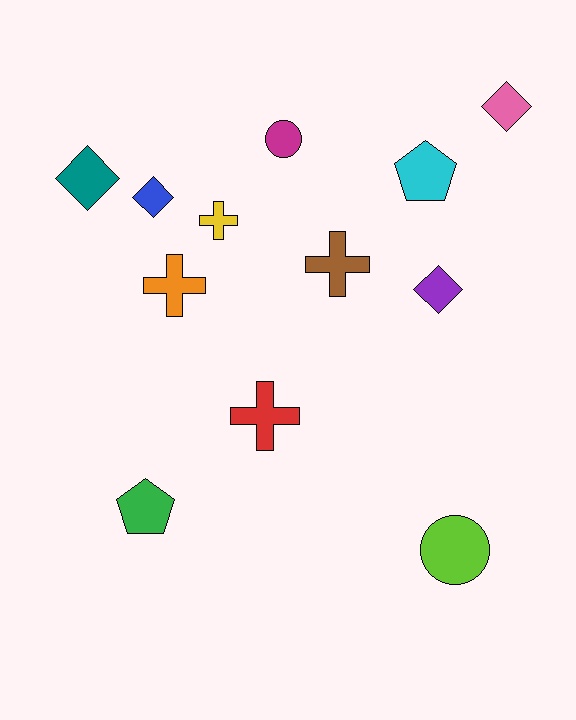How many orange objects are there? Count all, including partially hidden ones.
There is 1 orange object.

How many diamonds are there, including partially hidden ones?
There are 4 diamonds.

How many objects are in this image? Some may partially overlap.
There are 12 objects.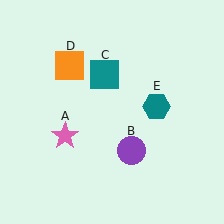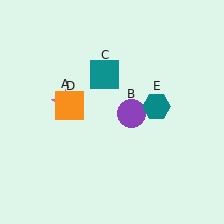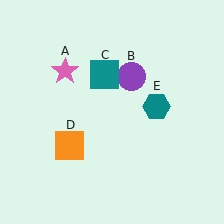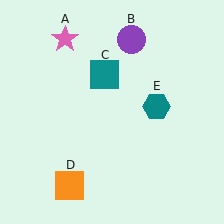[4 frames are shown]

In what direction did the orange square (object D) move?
The orange square (object D) moved down.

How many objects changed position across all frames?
3 objects changed position: pink star (object A), purple circle (object B), orange square (object D).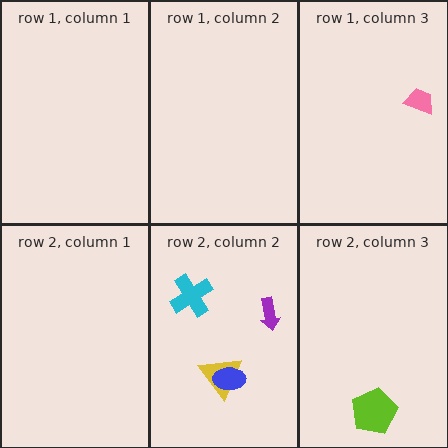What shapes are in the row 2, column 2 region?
The yellow triangle, the cyan cross, the purple arrow, the blue ellipse.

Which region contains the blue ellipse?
The row 2, column 2 region.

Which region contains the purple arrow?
The row 2, column 2 region.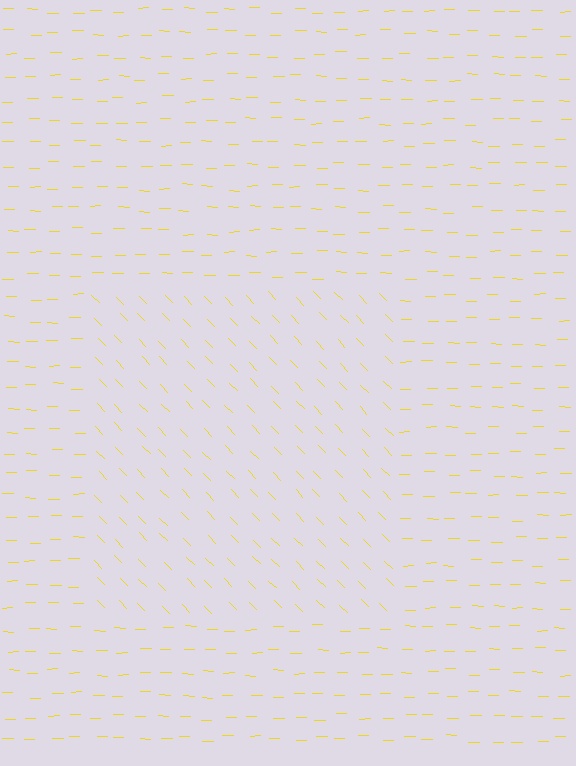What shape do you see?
I see a rectangle.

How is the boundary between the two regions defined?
The boundary is defined purely by a change in line orientation (approximately 45 degrees difference). All lines are the same color and thickness.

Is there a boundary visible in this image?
Yes, there is a texture boundary formed by a change in line orientation.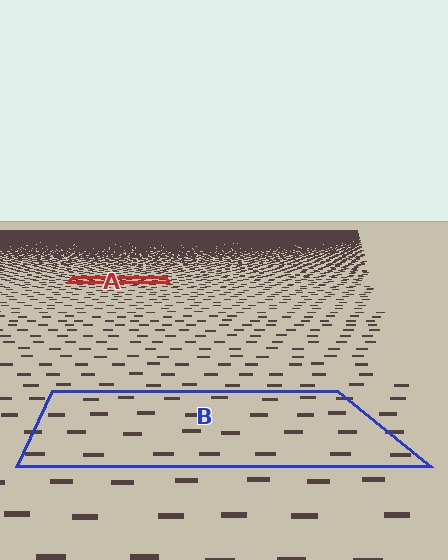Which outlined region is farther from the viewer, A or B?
Region A is farther from the viewer — the texture elements inside it appear smaller and more densely packed.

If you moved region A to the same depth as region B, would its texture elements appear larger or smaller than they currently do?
They would appear larger. At a closer depth, the same texture elements are projected at a bigger on-screen size.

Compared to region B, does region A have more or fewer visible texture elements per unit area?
Region A has more texture elements per unit area — they are packed more densely because it is farther away.